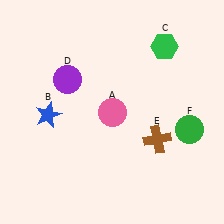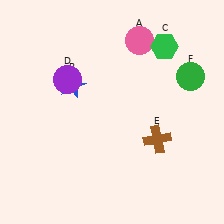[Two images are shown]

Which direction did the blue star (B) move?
The blue star (B) moved up.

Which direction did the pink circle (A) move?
The pink circle (A) moved up.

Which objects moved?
The objects that moved are: the pink circle (A), the blue star (B), the green circle (F).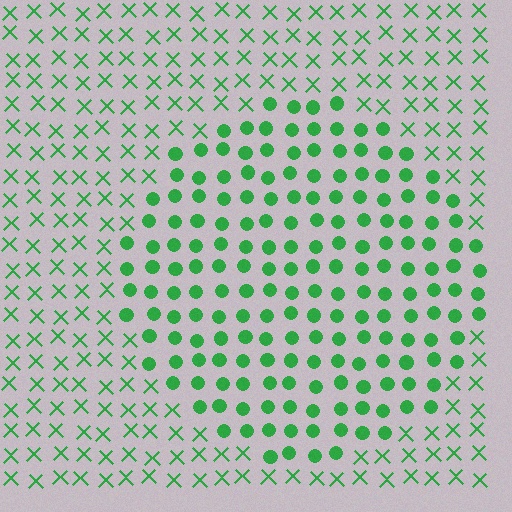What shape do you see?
I see a circle.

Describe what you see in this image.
The image is filled with small green elements arranged in a uniform grid. A circle-shaped region contains circles, while the surrounding area contains X marks. The boundary is defined purely by the change in element shape.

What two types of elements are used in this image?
The image uses circles inside the circle region and X marks outside it.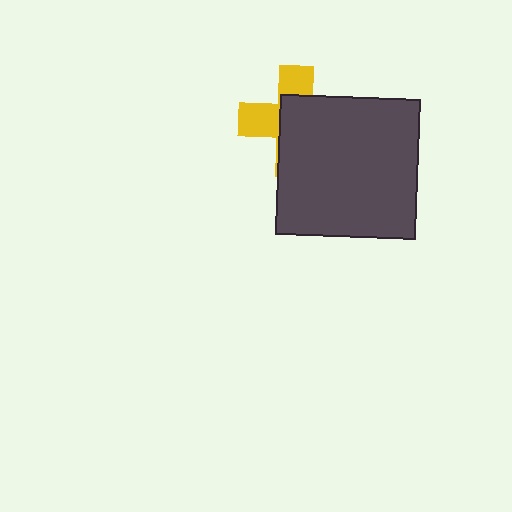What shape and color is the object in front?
The object in front is a dark gray square.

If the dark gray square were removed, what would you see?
You would see the complete yellow cross.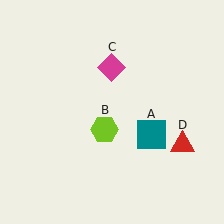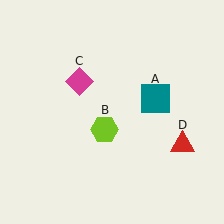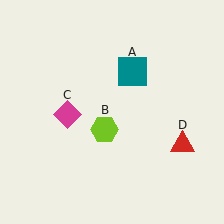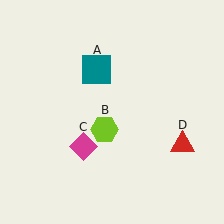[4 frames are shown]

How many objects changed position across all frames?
2 objects changed position: teal square (object A), magenta diamond (object C).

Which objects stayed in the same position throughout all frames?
Lime hexagon (object B) and red triangle (object D) remained stationary.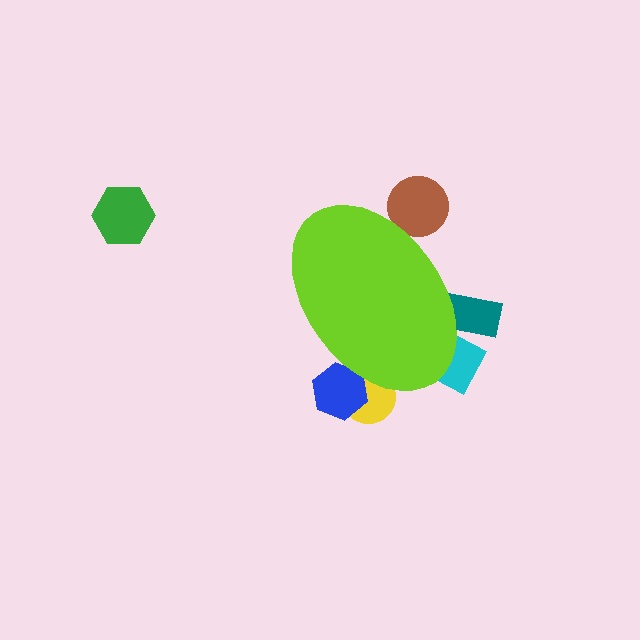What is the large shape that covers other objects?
A lime ellipse.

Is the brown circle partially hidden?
Yes, the brown circle is partially hidden behind the lime ellipse.